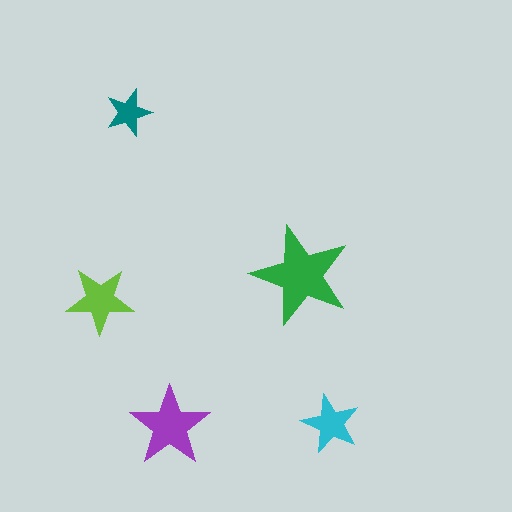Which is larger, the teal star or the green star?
The green one.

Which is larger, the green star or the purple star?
The green one.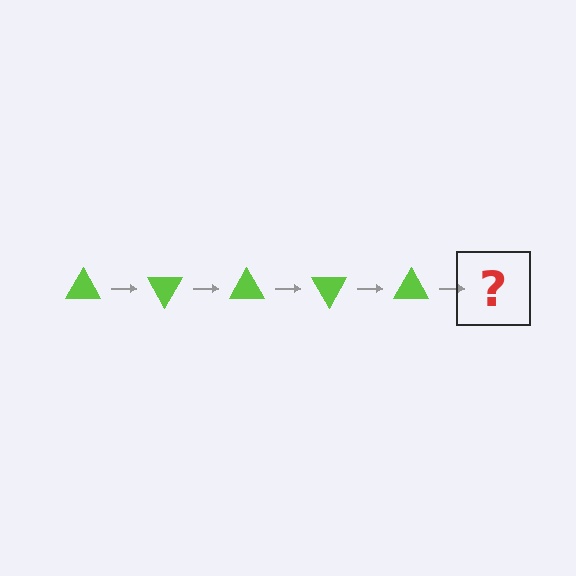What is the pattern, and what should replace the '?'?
The pattern is that the triangle rotates 60 degrees each step. The '?' should be a lime triangle rotated 300 degrees.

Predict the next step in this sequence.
The next step is a lime triangle rotated 300 degrees.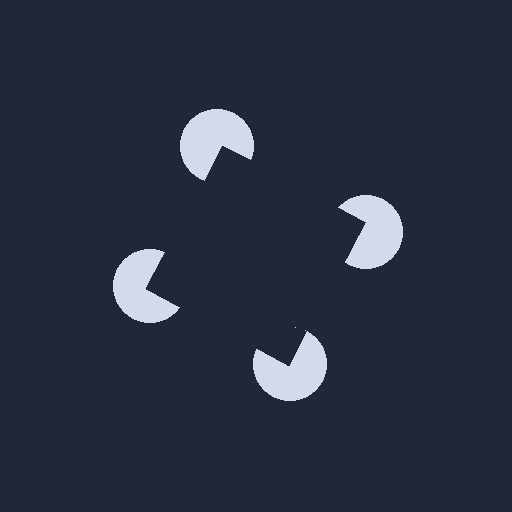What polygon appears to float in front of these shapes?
An illusory square — its edges are inferred from the aligned wedge cuts in the pac-man discs, not physically drawn.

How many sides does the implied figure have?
4 sides.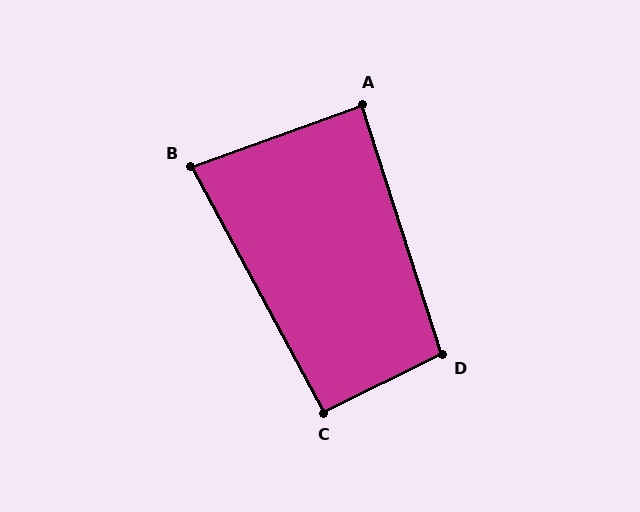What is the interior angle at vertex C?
Approximately 92 degrees (approximately right).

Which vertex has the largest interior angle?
D, at approximately 98 degrees.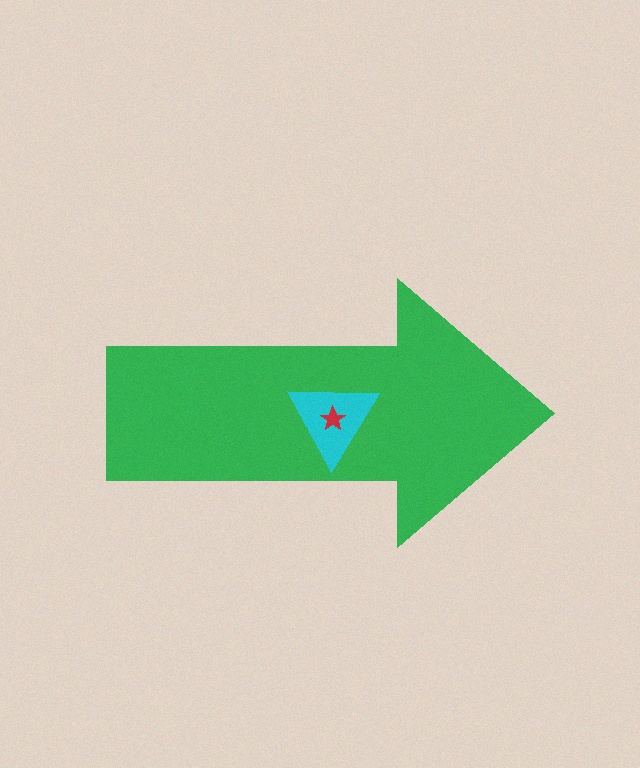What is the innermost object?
The red star.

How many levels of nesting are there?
3.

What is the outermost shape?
The green arrow.